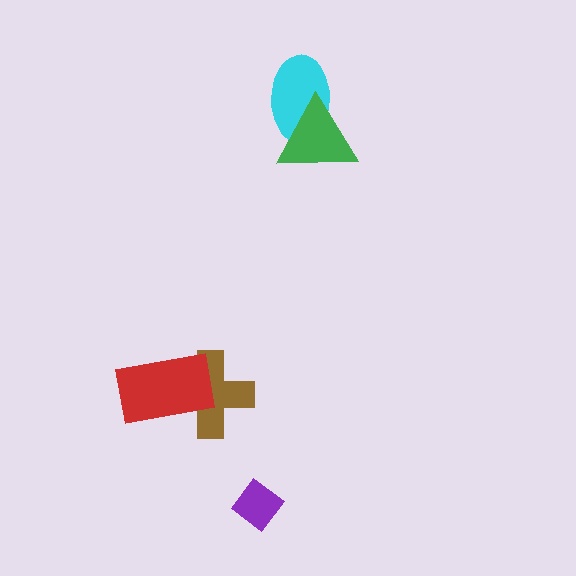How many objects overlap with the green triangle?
1 object overlaps with the green triangle.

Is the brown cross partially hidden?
Yes, it is partially covered by another shape.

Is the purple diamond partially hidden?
No, no other shape covers it.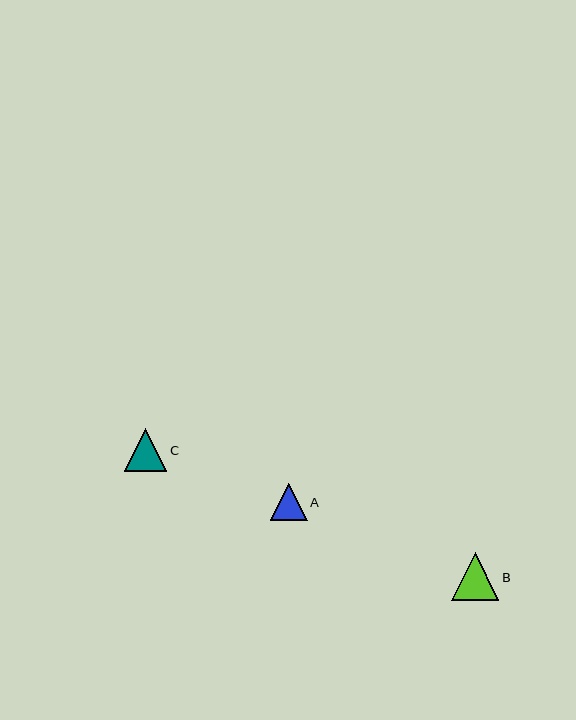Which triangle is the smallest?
Triangle A is the smallest with a size of approximately 37 pixels.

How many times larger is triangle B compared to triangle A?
Triangle B is approximately 1.3 times the size of triangle A.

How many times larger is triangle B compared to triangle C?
Triangle B is approximately 1.1 times the size of triangle C.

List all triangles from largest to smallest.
From largest to smallest: B, C, A.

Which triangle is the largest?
Triangle B is the largest with a size of approximately 48 pixels.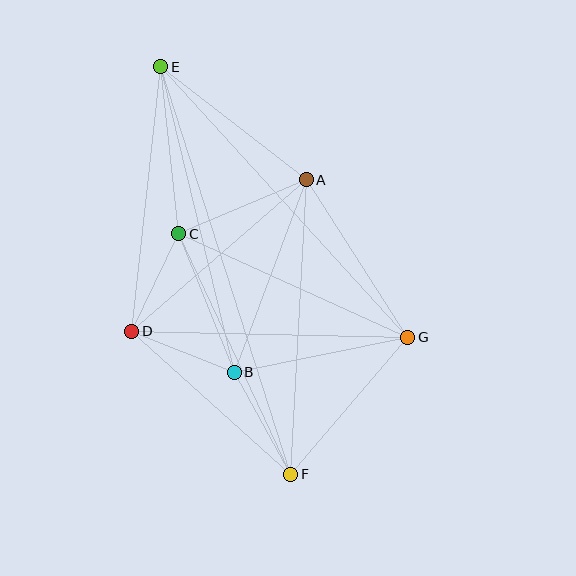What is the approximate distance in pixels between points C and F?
The distance between C and F is approximately 265 pixels.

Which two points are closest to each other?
Points C and D are closest to each other.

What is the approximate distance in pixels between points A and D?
The distance between A and D is approximately 231 pixels.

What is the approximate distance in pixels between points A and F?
The distance between A and F is approximately 295 pixels.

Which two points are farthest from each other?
Points E and F are farthest from each other.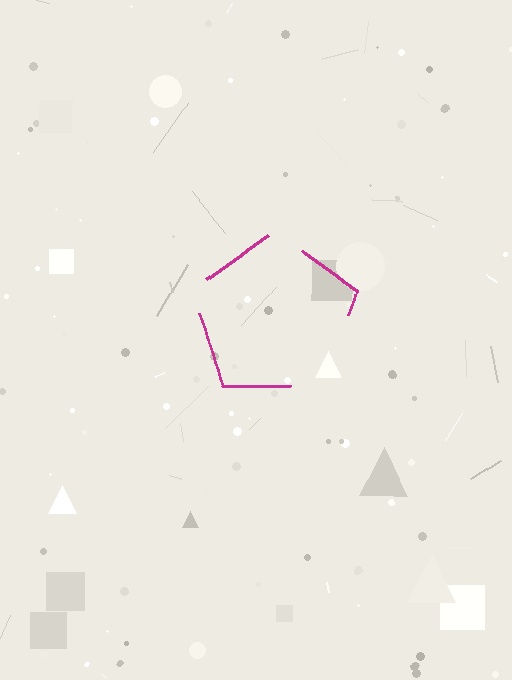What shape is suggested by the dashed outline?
The dashed outline suggests a pentagon.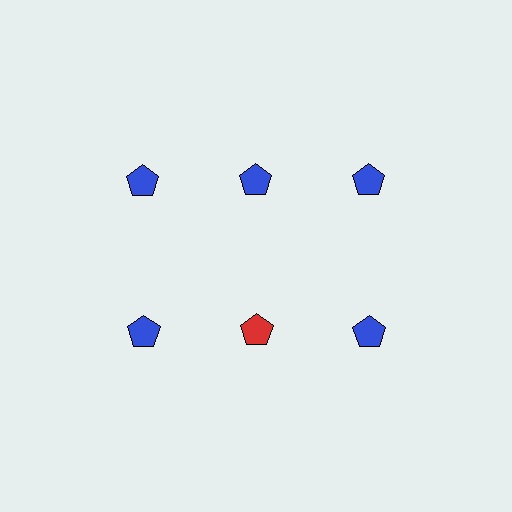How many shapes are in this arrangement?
There are 6 shapes arranged in a grid pattern.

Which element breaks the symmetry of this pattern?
The red pentagon in the second row, second from left column breaks the symmetry. All other shapes are blue pentagons.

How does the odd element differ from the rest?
It has a different color: red instead of blue.